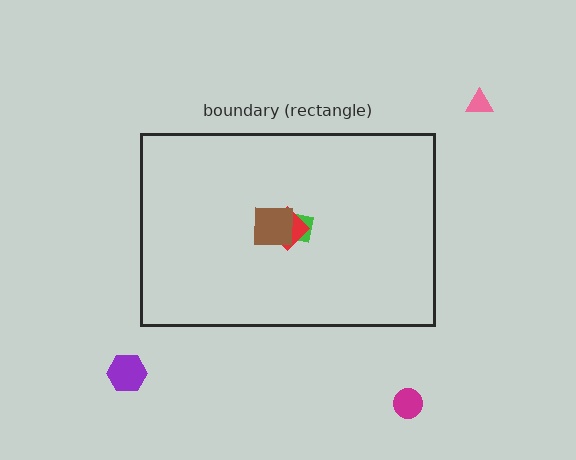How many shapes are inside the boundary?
3 inside, 3 outside.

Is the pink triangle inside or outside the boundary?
Outside.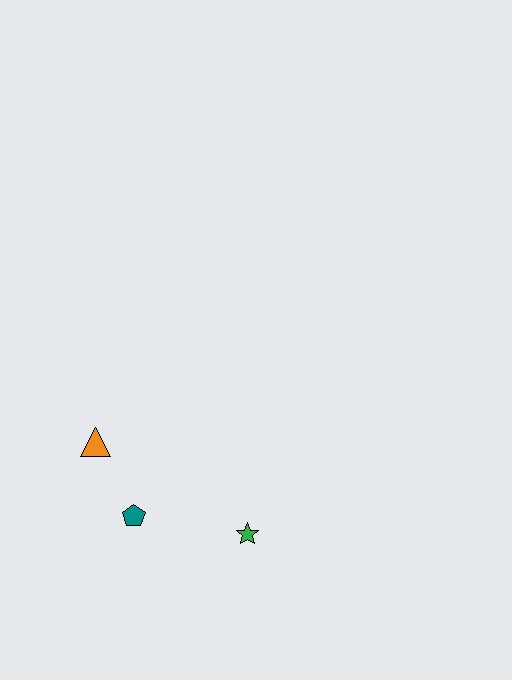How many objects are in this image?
There are 3 objects.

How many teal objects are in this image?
There is 1 teal object.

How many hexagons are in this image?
There are no hexagons.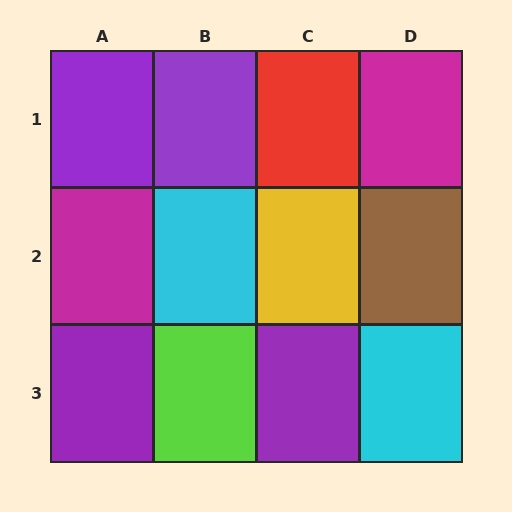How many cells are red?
1 cell is red.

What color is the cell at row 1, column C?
Red.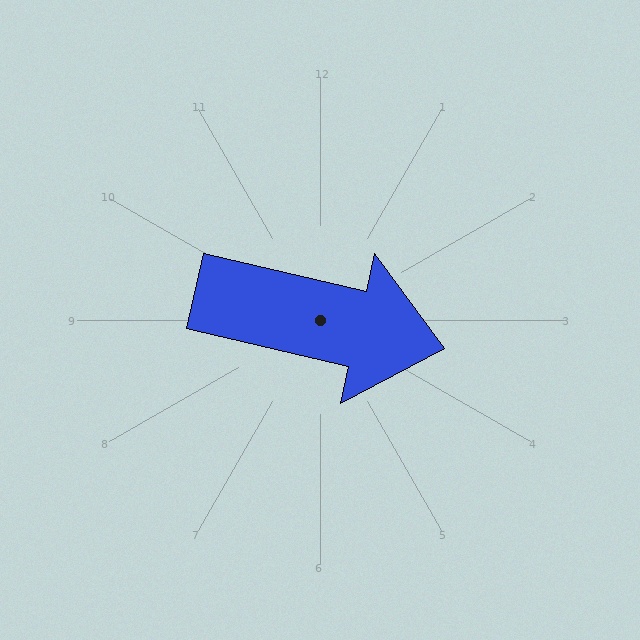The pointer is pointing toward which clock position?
Roughly 3 o'clock.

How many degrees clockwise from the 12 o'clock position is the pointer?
Approximately 103 degrees.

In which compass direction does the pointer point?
East.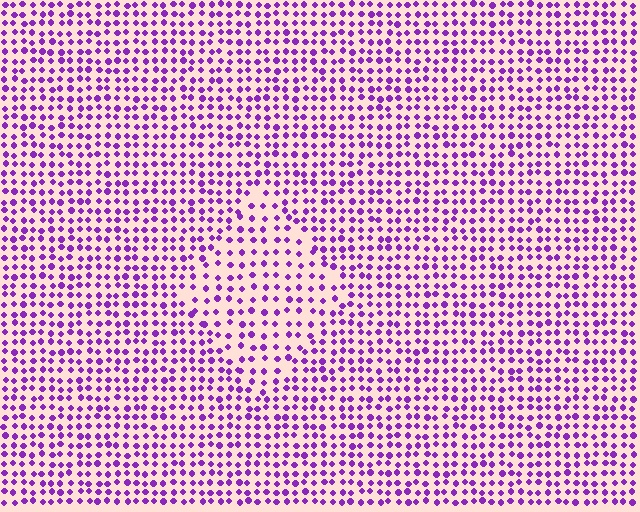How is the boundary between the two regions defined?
The boundary is defined by a change in element density (approximately 1.6x ratio). All elements are the same color, size, and shape.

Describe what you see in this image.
The image contains small purple elements arranged at two different densities. A diamond-shaped region is visible where the elements are less densely packed than the surrounding area.